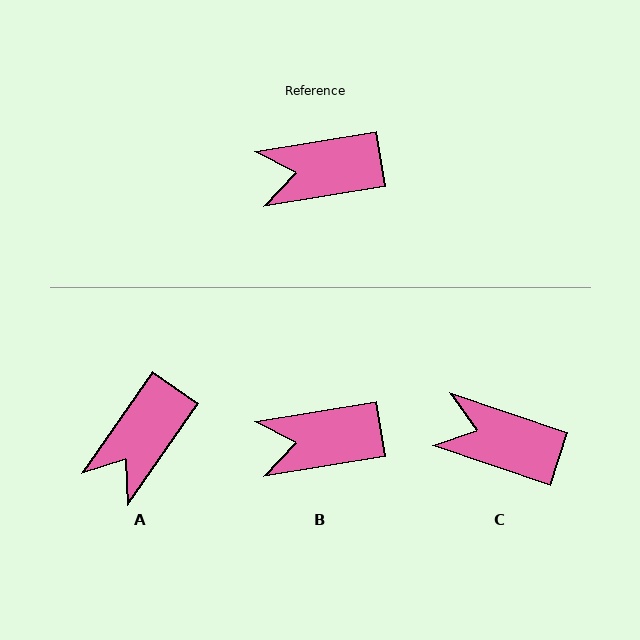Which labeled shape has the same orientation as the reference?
B.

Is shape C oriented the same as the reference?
No, it is off by about 28 degrees.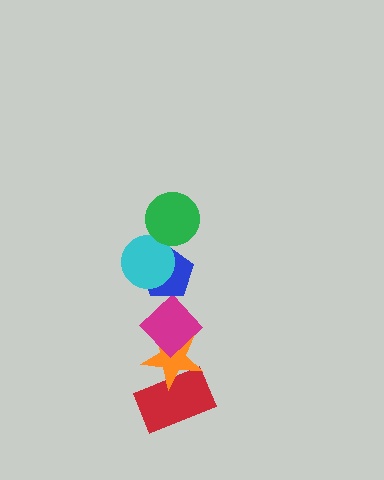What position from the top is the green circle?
The green circle is 1st from the top.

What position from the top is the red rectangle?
The red rectangle is 6th from the top.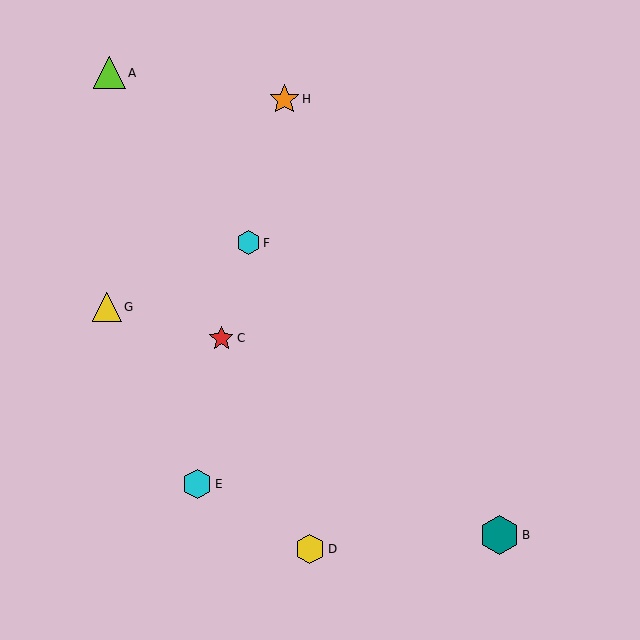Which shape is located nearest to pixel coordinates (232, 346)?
The red star (labeled C) at (221, 338) is nearest to that location.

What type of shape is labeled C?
Shape C is a red star.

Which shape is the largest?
The teal hexagon (labeled B) is the largest.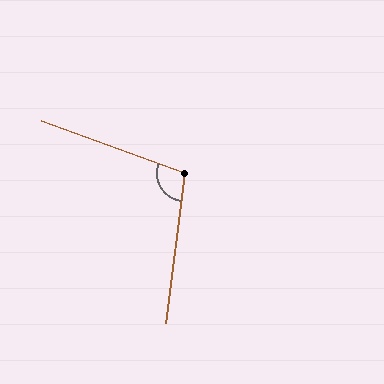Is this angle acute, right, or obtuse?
It is obtuse.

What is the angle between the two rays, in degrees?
Approximately 103 degrees.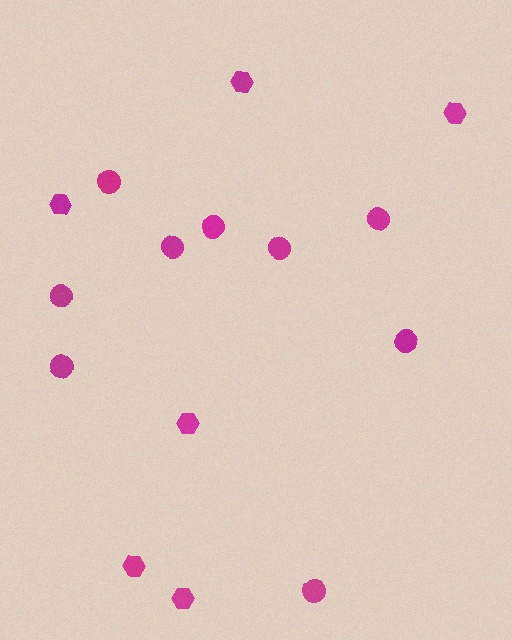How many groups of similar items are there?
There are 2 groups: one group of hexagons (6) and one group of circles (9).